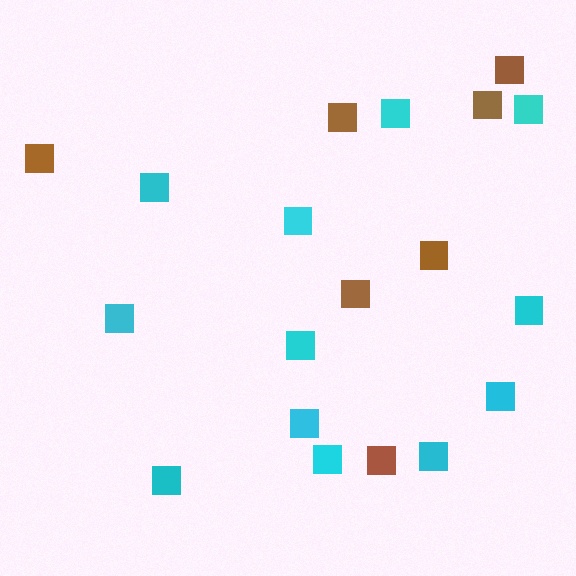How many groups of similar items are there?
There are 2 groups: one group of brown squares (7) and one group of cyan squares (12).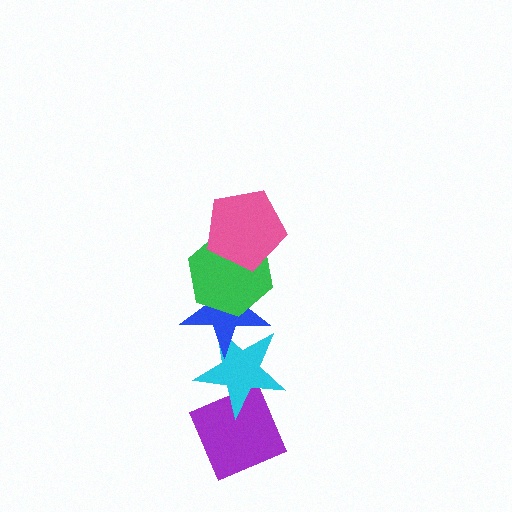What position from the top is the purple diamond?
The purple diamond is 5th from the top.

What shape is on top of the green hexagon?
The pink pentagon is on top of the green hexagon.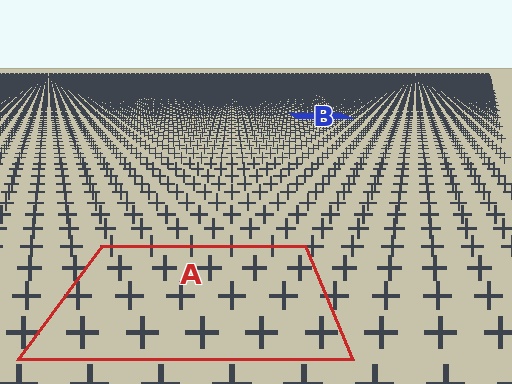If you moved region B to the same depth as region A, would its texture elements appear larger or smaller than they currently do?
They would appear larger. At a closer depth, the same texture elements are projected at a bigger on-screen size.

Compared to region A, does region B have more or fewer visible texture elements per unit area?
Region B has more texture elements per unit area — they are packed more densely because it is farther away.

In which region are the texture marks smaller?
The texture marks are smaller in region B, because it is farther away.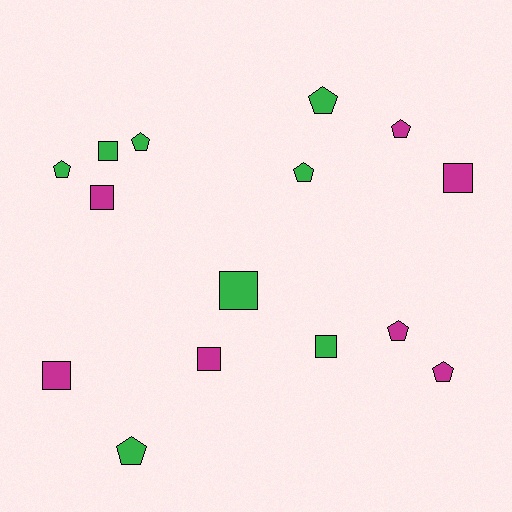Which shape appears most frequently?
Pentagon, with 8 objects.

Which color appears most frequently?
Green, with 8 objects.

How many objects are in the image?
There are 15 objects.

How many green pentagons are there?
There are 5 green pentagons.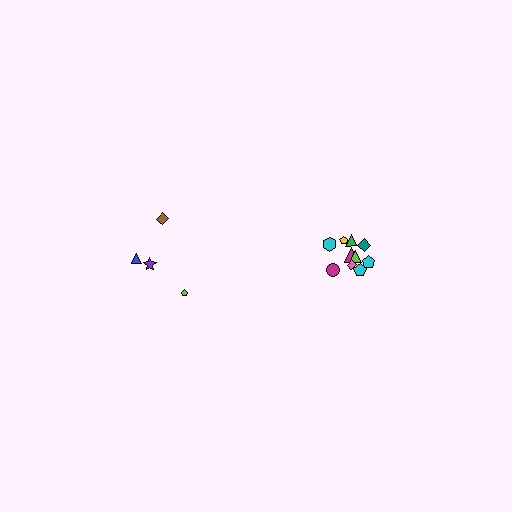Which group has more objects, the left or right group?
The right group.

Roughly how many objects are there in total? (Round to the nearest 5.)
Roughly 15 objects in total.